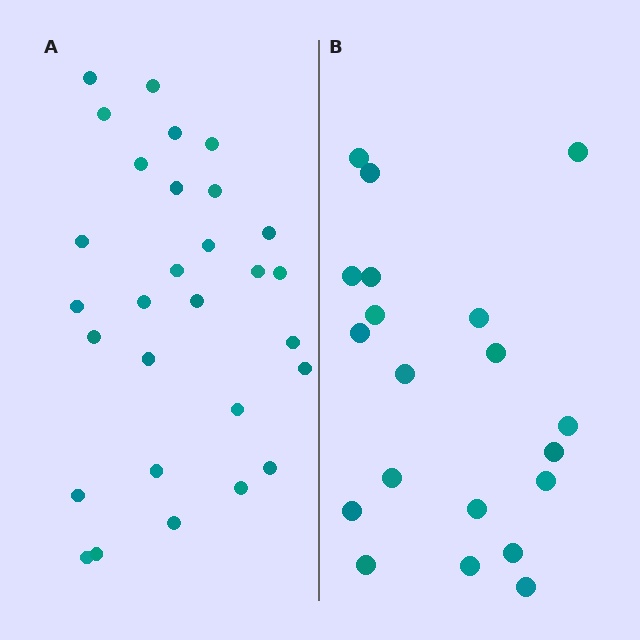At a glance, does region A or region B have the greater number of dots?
Region A (the left region) has more dots.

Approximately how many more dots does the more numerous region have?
Region A has roughly 8 or so more dots than region B.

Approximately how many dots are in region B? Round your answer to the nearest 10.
About 20 dots.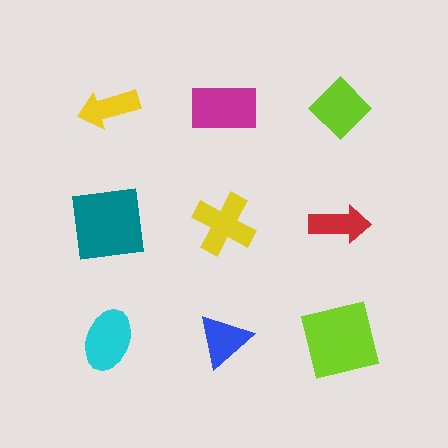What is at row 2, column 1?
A teal square.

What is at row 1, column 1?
A yellow arrow.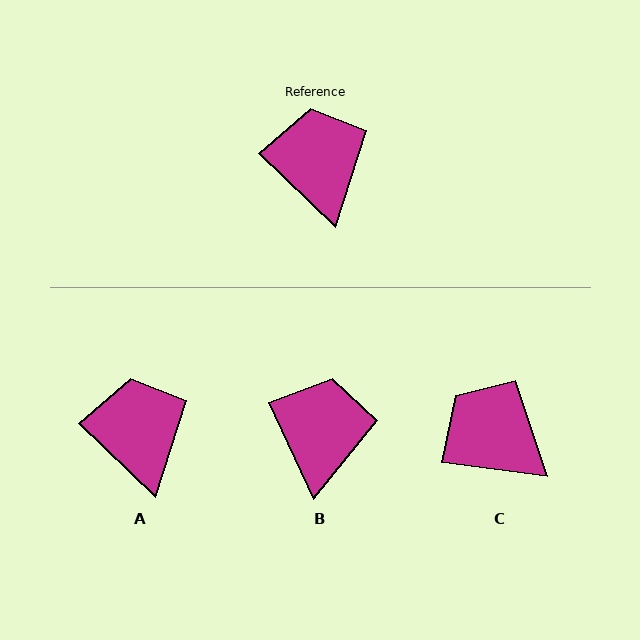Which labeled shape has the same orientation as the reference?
A.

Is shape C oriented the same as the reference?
No, it is off by about 37 degrees.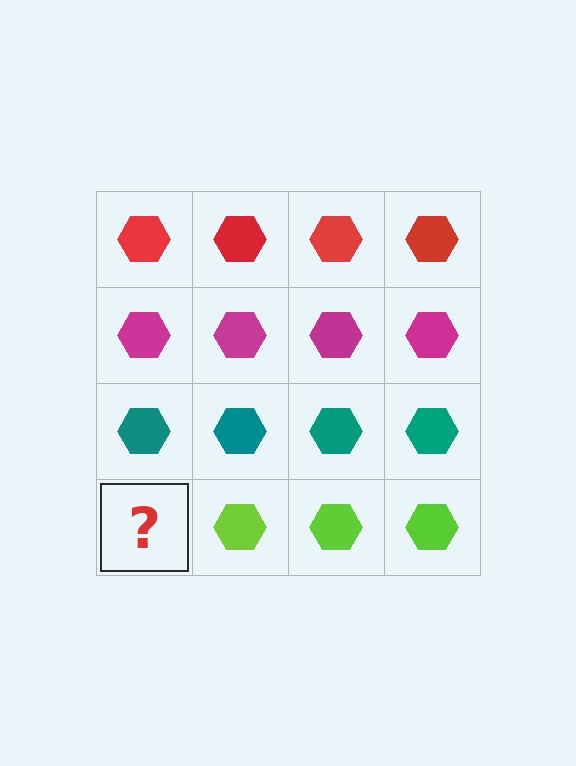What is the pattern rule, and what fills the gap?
The rule is that each row has a consistent color. The gap should be filled with a lime hexagon.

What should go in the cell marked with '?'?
The missing cell should contain a lime hexagon.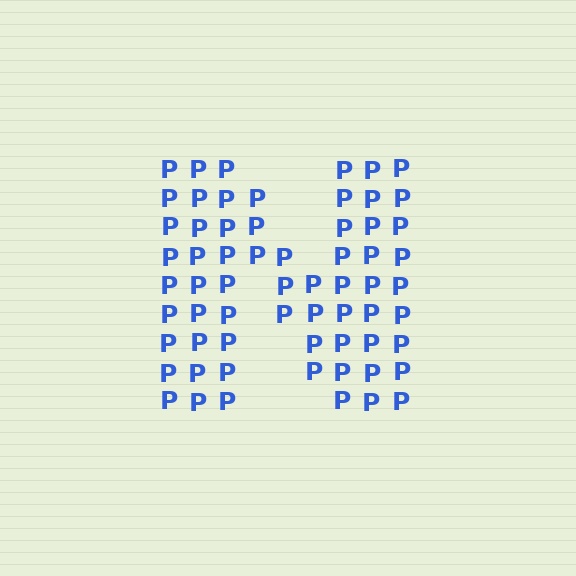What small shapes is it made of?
It is made of small letter P's.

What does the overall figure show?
The overall figure shows the letter N.